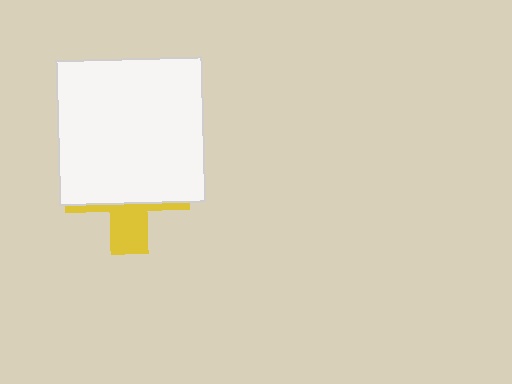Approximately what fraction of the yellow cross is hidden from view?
Roughly 70% of the yellow cross is hidden behind the white square.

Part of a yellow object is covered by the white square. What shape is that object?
It is a cross.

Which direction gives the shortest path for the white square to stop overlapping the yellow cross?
Moving up gives the shortest separation.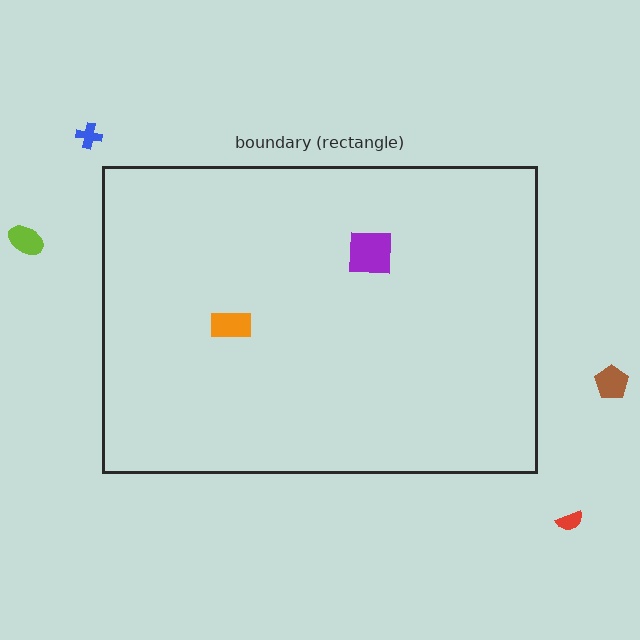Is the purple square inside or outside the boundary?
Inside.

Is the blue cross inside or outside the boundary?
Outside.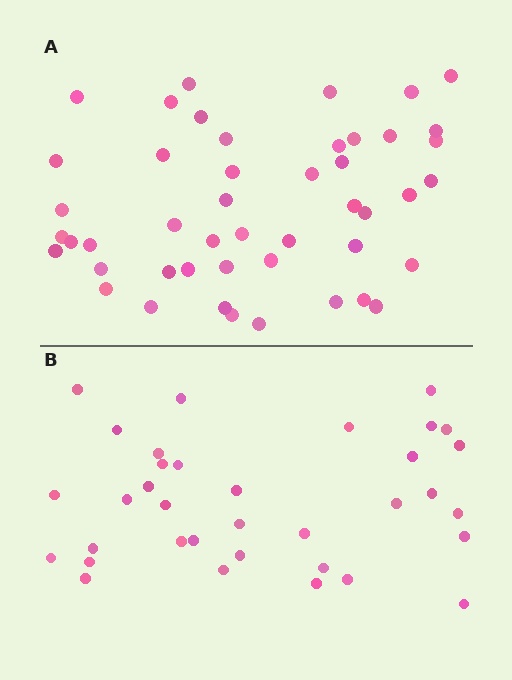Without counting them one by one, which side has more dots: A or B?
Region A (the top region) has more dots.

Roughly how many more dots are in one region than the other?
Region A has roughly 12 or so more dots than region B.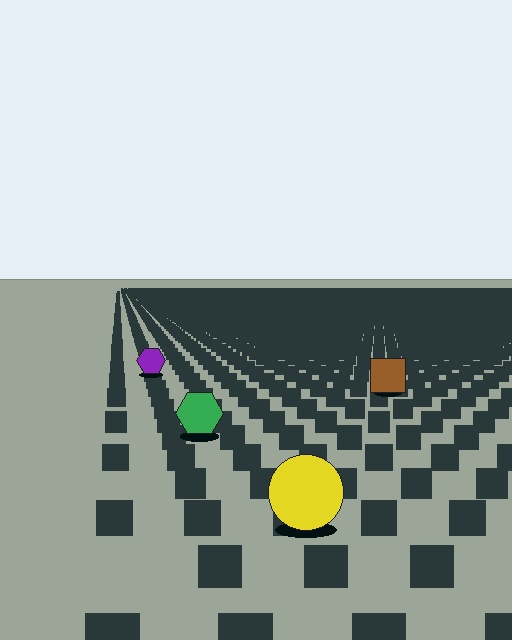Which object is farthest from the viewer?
The purple hexagon is farthest from the viewer. It appears smaller and the ground texture around it is denser.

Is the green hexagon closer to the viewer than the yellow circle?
No. The yellow circle is closer — you can tell from the texture gradient: the ground texture is coarser near it.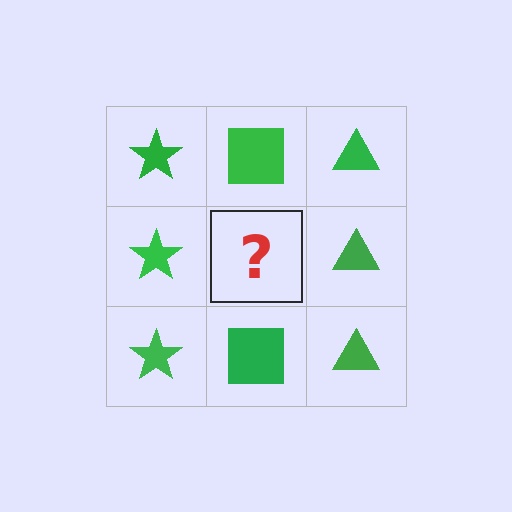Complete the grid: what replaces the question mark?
The question mark should be replaced with a green square.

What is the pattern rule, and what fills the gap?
The rule is that each column has a consistent shape. The gap should be filled with a green square.